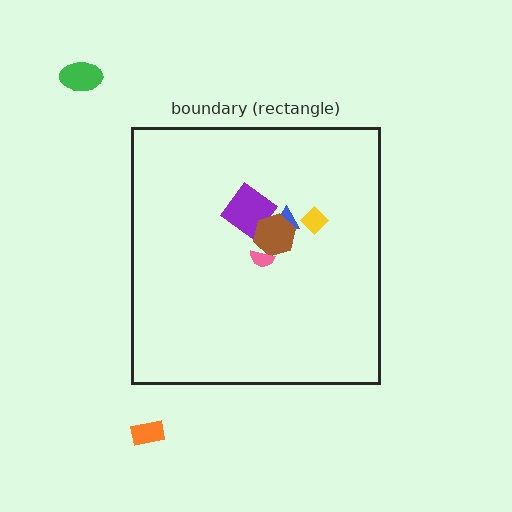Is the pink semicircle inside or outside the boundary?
Inside.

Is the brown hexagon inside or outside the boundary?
Inside.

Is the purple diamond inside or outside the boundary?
Inside.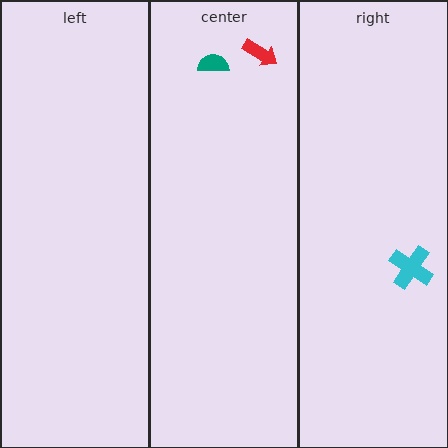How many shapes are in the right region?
1.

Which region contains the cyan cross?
The right region.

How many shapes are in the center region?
2.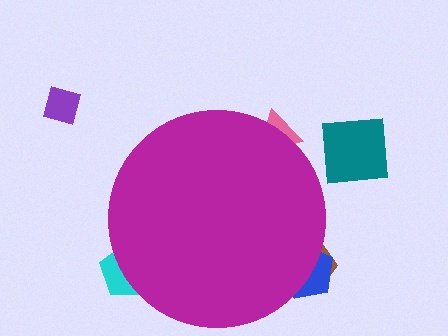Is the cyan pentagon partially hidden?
Yes, the cyan pentagon is partially hidden behind the magenta circle.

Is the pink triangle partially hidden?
Yes, the pink triangle is partially hidden behind the magenta circle.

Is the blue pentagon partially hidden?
Yes, the blue pentagon is partially hidden behind the magenta circle.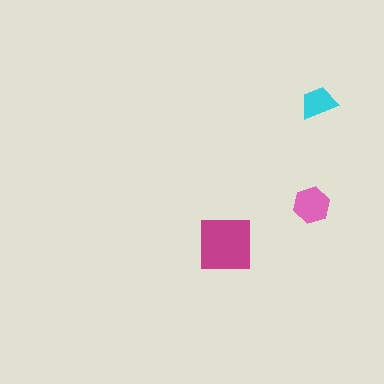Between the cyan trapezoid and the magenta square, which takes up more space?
The magenta square.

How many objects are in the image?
There are 3 objects in the image.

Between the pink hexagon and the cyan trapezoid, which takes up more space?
The pink hexagon.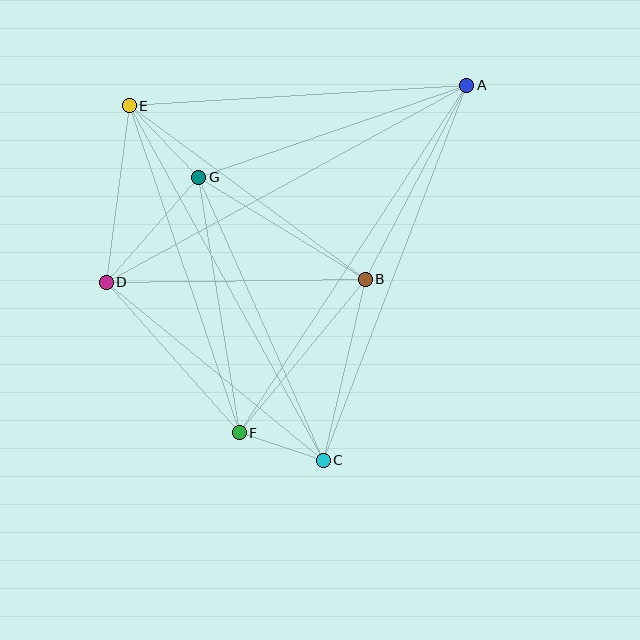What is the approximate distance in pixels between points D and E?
The distance between D and E is approximately 178 pixels.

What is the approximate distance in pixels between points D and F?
The distance between D and F is approximately 201 pixels.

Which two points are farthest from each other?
Points A and F are farthest from each other.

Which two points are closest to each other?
Points C and F are closest to each other.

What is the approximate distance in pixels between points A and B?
The distance between A and B is approximately 219 pixels.